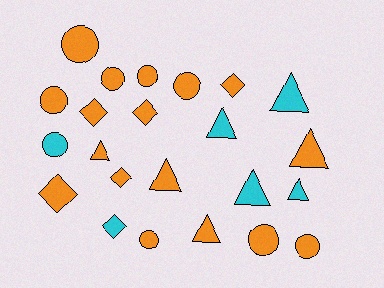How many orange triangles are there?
There are 4 orange triangles.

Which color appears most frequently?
Orange, with 17 objects.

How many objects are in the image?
There are 23 objects.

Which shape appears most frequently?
Circle, with 9 objects.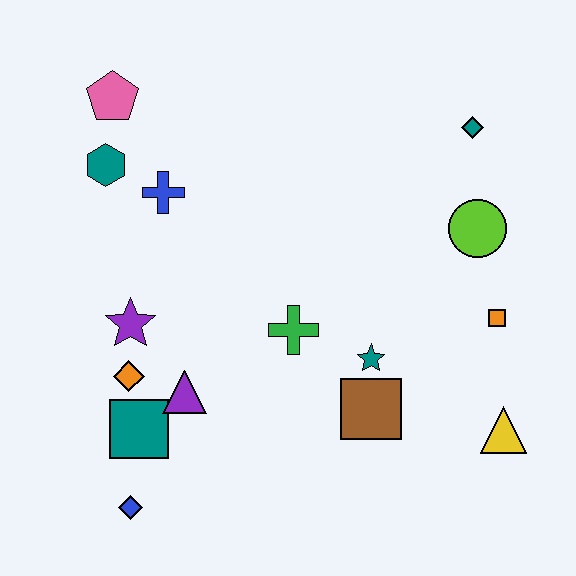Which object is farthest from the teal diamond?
The blue diamond is farthest from the teal diamond.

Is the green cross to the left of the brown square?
Yes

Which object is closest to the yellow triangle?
The orange square is closest to the yellow triangle.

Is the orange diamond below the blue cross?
Yes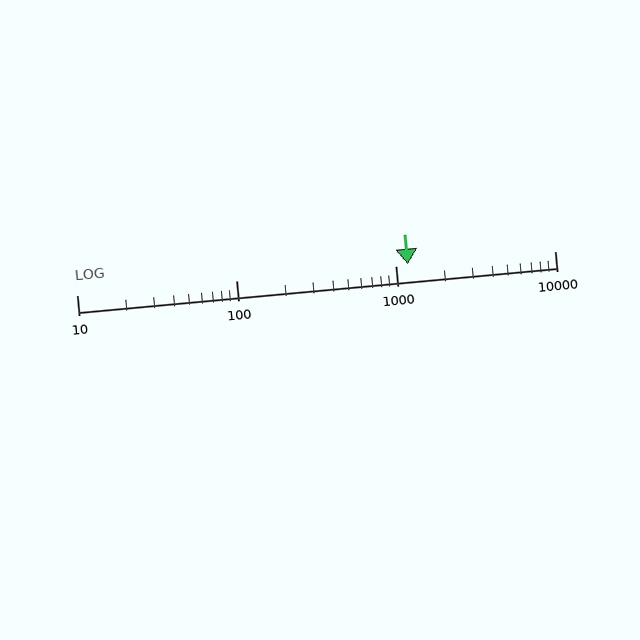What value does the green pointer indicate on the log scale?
The pointer indicates approximately 1200.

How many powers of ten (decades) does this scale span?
The scale spans 3 decades, from 10 to 10000.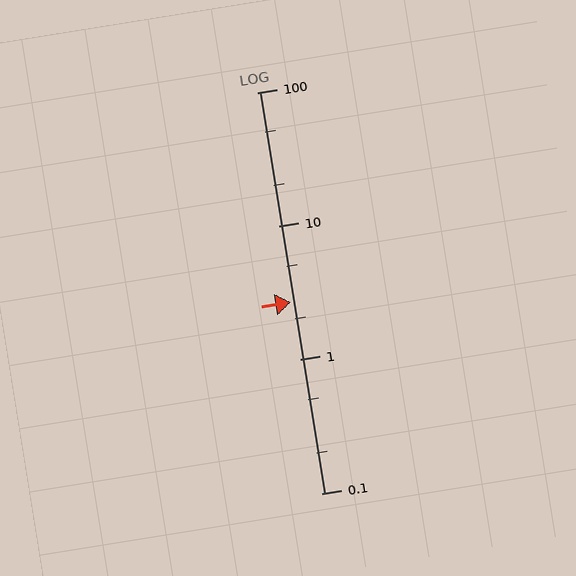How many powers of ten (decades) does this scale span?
The scale spans 3 decades, from 0.1 to 100.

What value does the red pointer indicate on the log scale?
The pointer indicates approximately 2.7.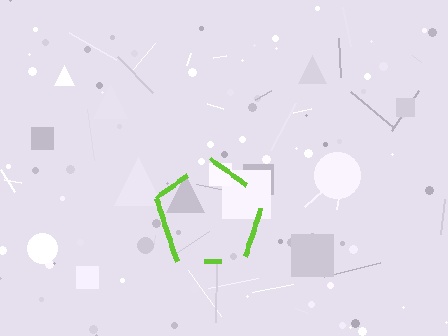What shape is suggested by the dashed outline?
The dashed outline suggests a pentagon.